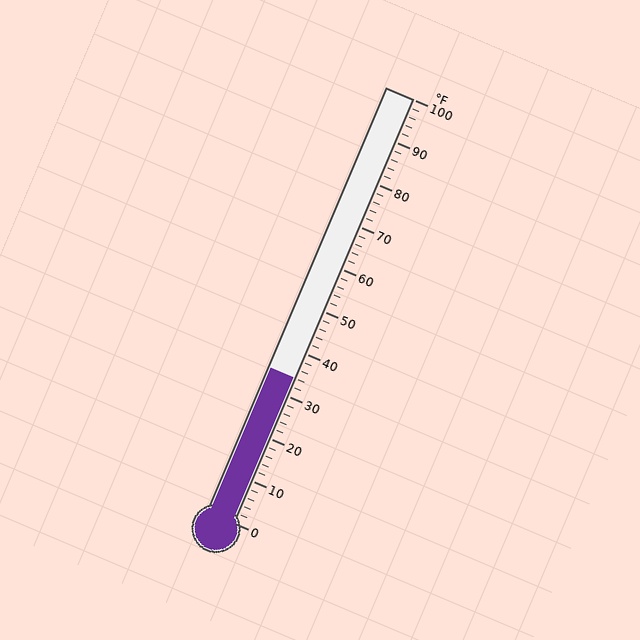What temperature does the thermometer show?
The thermometer shows approximately 34°F.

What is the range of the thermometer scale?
The thermometer scale ranges from 0°F to 100°F.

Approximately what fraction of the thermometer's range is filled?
The thermometer is filled to approximately 35% of its range.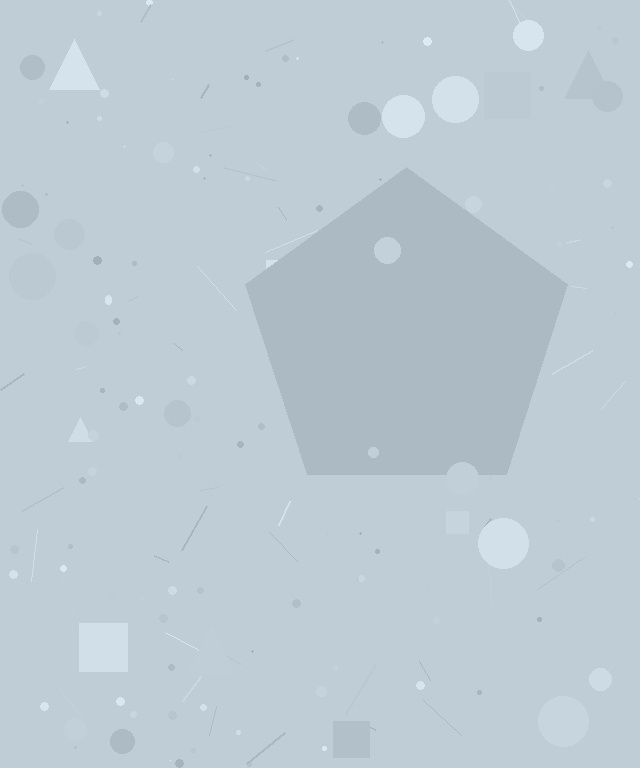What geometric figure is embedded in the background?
A pentagon is embedded in the background.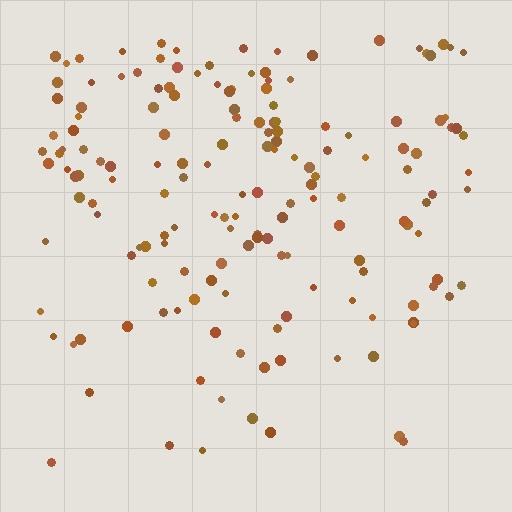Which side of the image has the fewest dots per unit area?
The bottom.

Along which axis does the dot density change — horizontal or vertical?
Vertical.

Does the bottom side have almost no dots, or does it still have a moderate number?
Still a moderate number, just noticeably fewer than the top.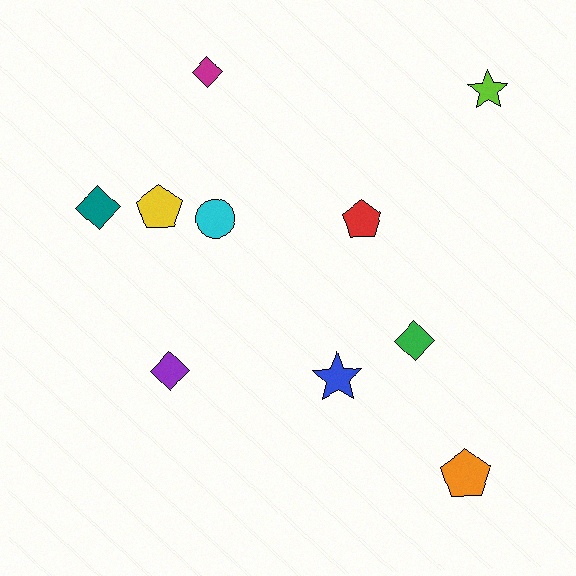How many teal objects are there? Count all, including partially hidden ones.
There is 1 teal object.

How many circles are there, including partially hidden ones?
There is 1 circle.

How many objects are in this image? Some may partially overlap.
There are 10 objects.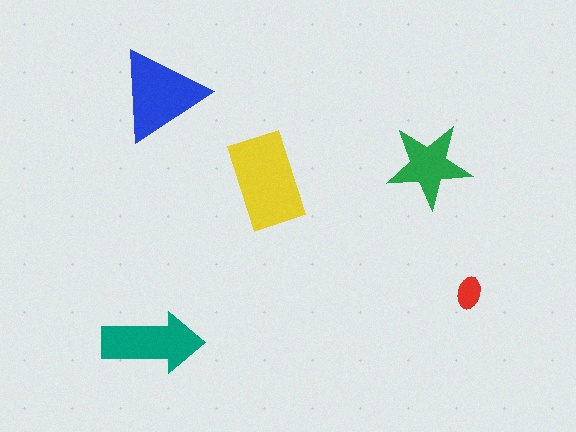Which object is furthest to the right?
The red ellipse is rightmost.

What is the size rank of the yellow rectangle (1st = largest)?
1st.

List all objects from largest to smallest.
The yellow rectangle, the blue triangle, the teal arrow, the green star, the red ellipse.